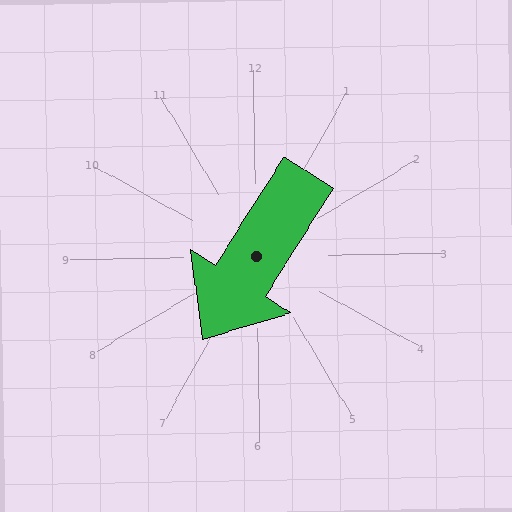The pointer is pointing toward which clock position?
Roughly 7 o'clock.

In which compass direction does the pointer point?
Southwest.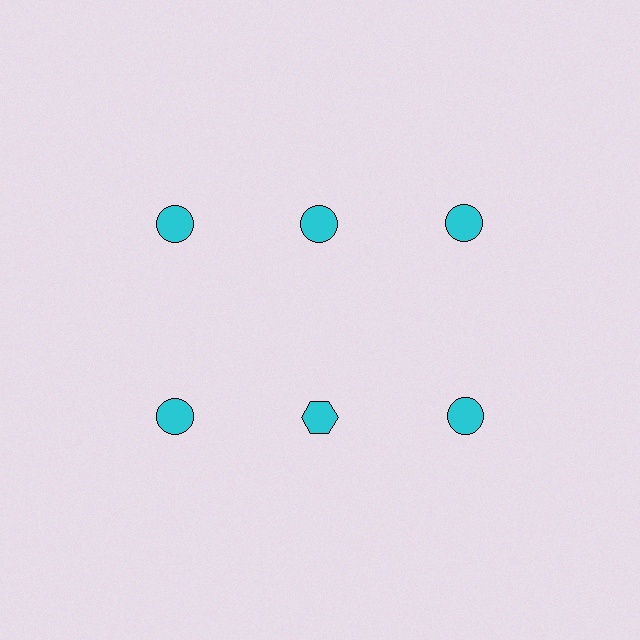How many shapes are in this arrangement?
There are 6 shapes arranged in a grid pattern.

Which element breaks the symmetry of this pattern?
The cyan hexagon in the second row, second from left column breaks the symmetry. All other shapes are cyan circles.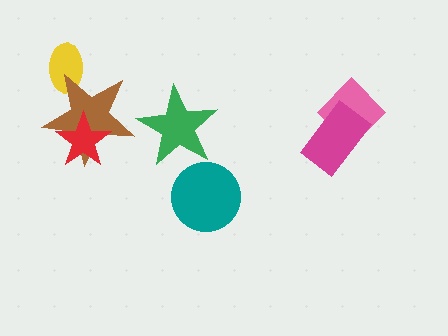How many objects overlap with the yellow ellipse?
1 object overlaps with the yellow ellipse.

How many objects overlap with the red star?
1 object overlaps with the red star.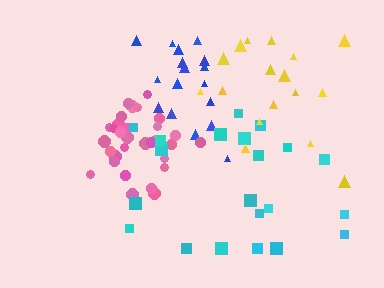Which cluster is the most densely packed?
Pink.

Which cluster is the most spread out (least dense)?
Cyan.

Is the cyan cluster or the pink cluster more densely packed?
Pink.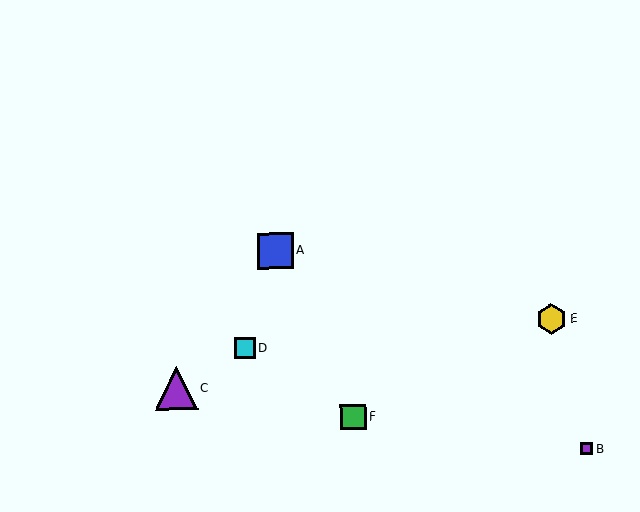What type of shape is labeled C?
Shape C is a purple triangle.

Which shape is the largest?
The purple triangle (labeled C) is the largest.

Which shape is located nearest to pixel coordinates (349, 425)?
The green square (labeled F) at (353, 417) is nearest to that location.